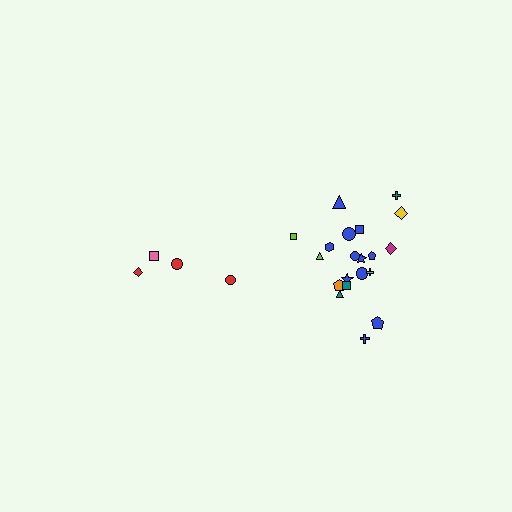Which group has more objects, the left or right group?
The right group.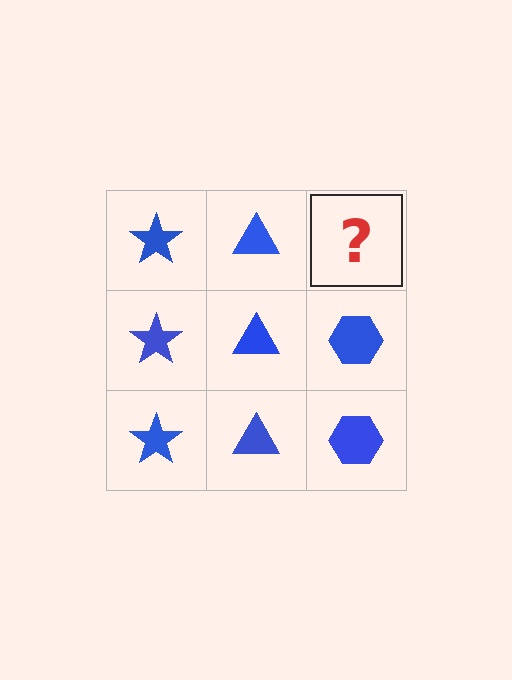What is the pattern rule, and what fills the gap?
The rule is that each column has a consistent shape. The gap should be filled with a blue hexagon.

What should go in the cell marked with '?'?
The missing cell should contain a blue hexagon.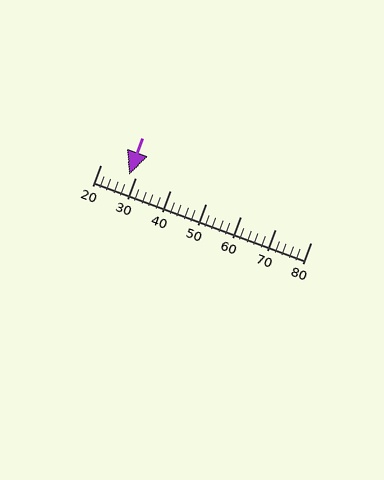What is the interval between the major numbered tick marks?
The major tick marks are spaced 10 units apart.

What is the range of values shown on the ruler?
The ruler shows values from 20 to 80.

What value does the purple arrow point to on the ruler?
The purple arrow points to approximately 28.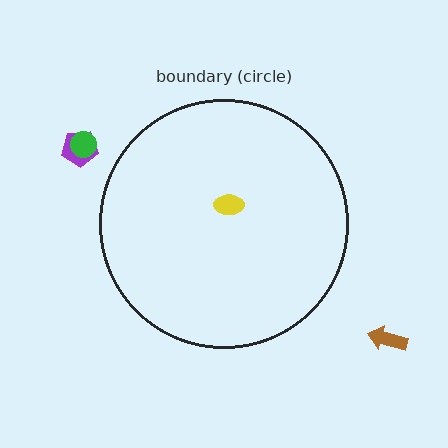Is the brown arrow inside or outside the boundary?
Outside.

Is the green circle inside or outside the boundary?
Outside.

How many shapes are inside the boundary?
1 inside, 3 outside.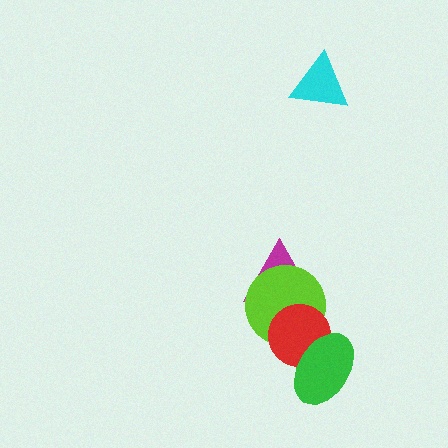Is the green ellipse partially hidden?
No, no other shape covers it.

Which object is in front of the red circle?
The green ellipse is in front of the red circle.